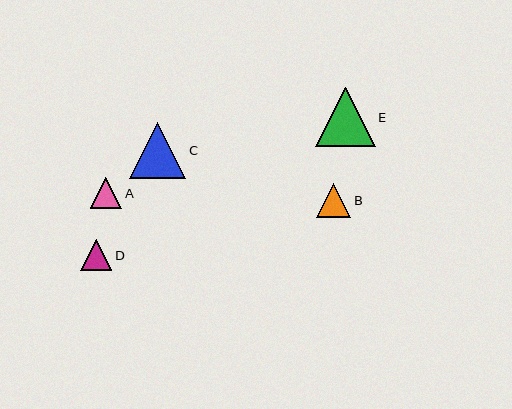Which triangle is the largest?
Triangle E is the largest with a size of approximately 60 pixels.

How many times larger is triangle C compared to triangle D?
Triangle C is approximately 1.8 times the size of triangle D.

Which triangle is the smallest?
Triangle A is the smallest with a size of approximately 31 pixels.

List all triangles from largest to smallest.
From largest to smallest: E, C, B, D, A.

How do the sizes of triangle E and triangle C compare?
Triangle E and triangle C are approximately the same size.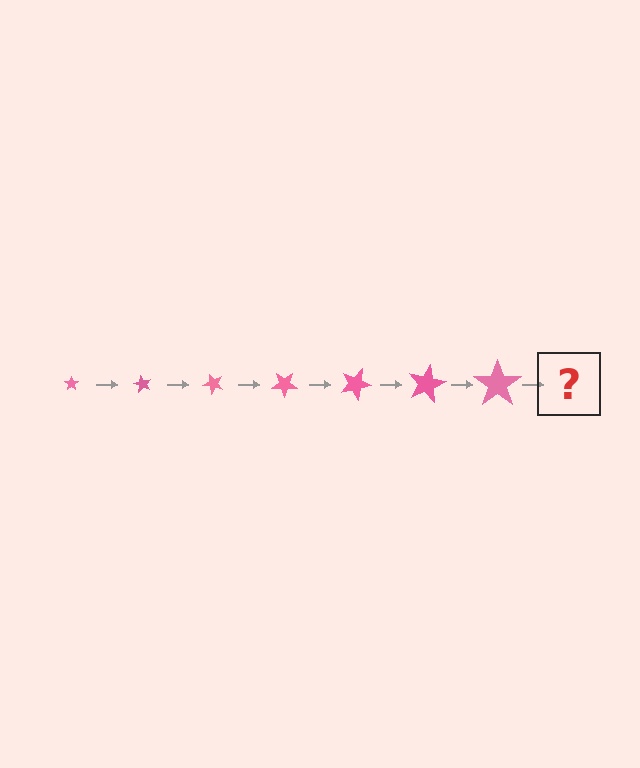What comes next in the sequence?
The next element should be a star, larger than the previous one and rotated 420 degrees from the start.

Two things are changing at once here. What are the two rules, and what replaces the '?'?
The two rules are that the star grows larger each step and it rotates 60 degrees each step. The '?' should be a star, larger than the previous one and rotated 420 degrees from the start.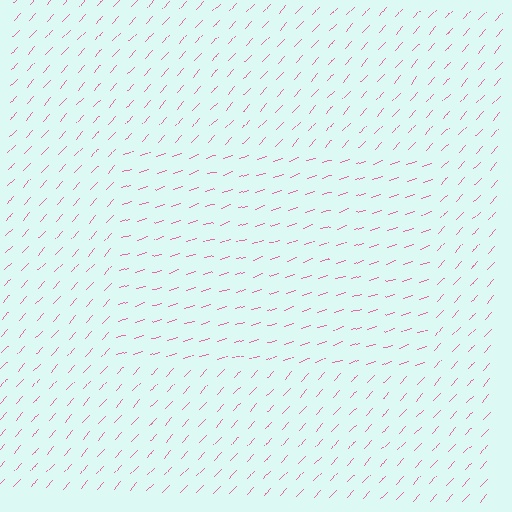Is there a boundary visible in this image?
Yes, there is a texture boundary formed by a change in line orientation.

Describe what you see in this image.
The image is filled with small pink line segments. A rectangle region in the image has lines oriented differently from the surrounding lines, creating a visible texture boundary.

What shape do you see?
I see a rectangle.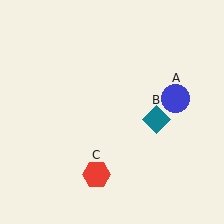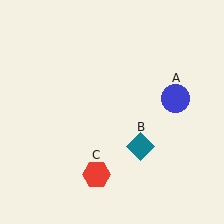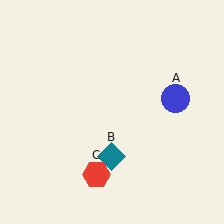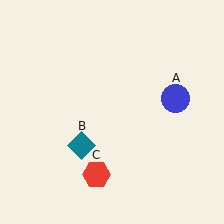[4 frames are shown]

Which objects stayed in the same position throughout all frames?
Blue circle (object A) and red hexagon (object C) remained stationary.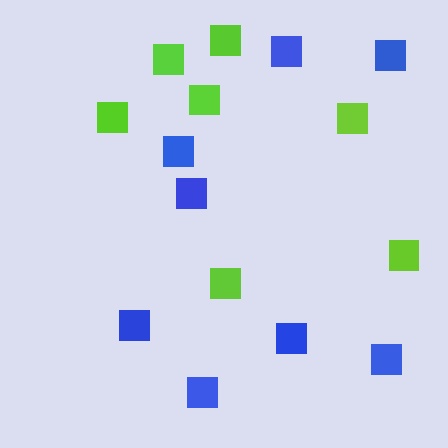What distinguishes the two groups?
There are 2 groups: one group of blue squares (8) and one group of lime squares (7).